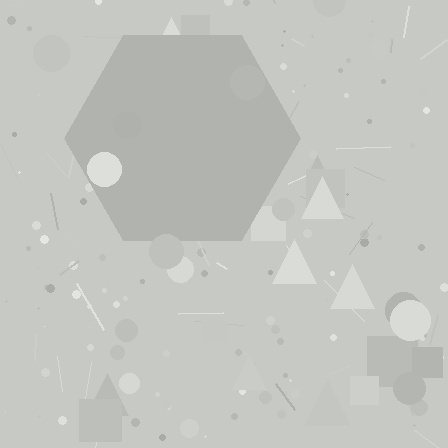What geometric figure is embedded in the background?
A hexagon is embedded in the background.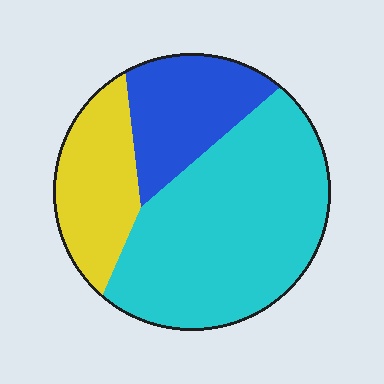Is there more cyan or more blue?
Cyan.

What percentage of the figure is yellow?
Yellow covers around 20% of the figure.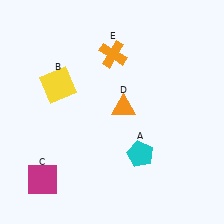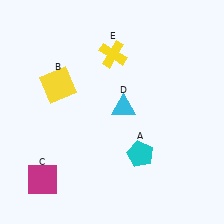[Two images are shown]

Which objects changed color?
D changed from orange to cyan. E changed from orange to yellow.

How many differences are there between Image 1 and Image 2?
There are 2 differences between the two images.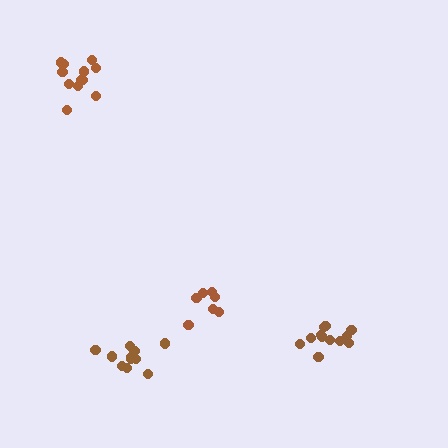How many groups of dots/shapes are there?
There are 4 groups.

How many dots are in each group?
Group 1: 11 dots, Group 2: 12 dots, Group 3: 7 dots, Group 4: 12 dots (42 total).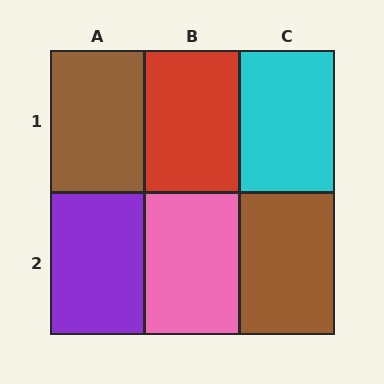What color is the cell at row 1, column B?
Red.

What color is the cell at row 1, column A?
Brown.